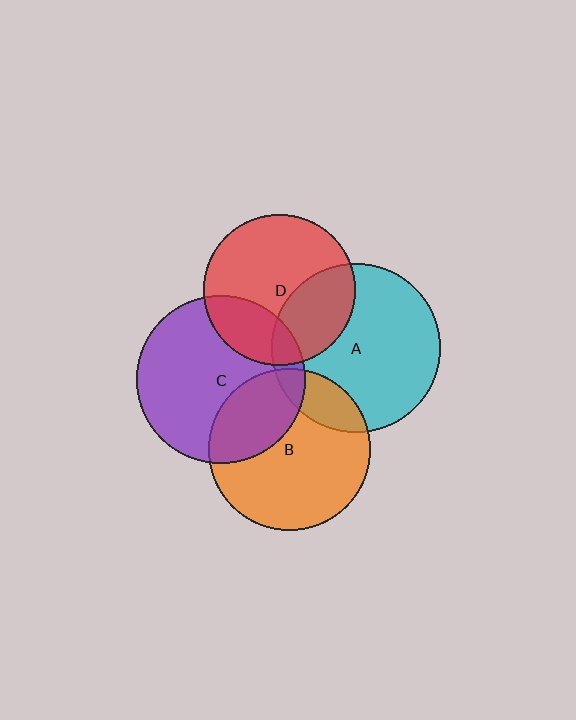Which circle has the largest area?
Circle C (purple).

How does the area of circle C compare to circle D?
Approximately 1.2 times.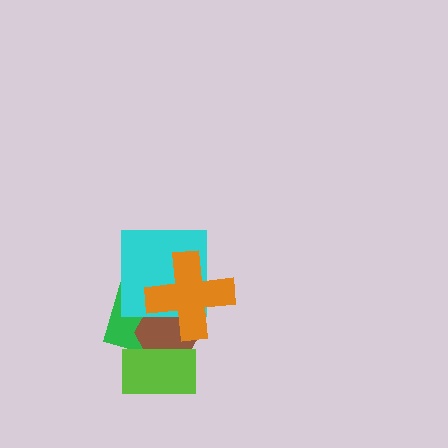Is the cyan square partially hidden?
Yes, it is partially covered by another shape.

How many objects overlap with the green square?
4 objects overlap with the green square.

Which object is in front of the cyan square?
The orange cross is in front of the cyan square.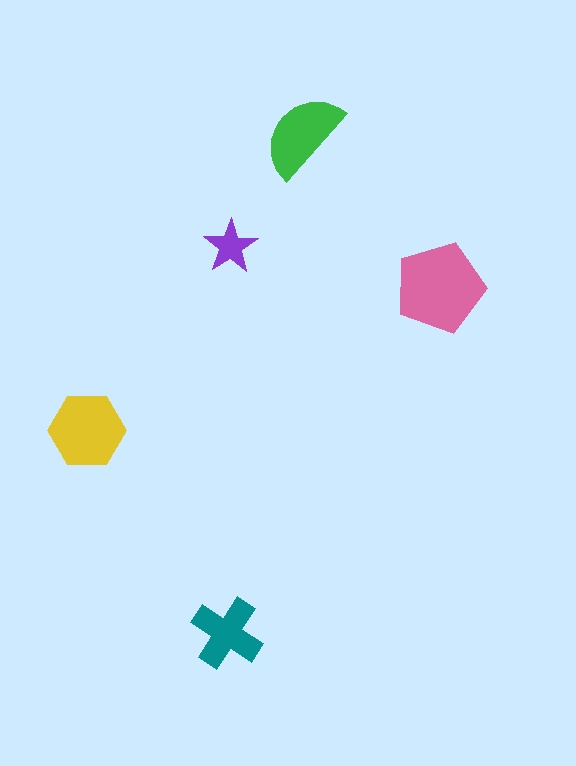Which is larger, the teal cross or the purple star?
The teal cross.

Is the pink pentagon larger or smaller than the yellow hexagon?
Larger.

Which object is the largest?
The pink pentagon.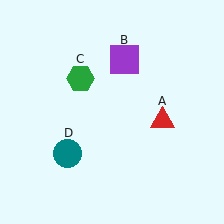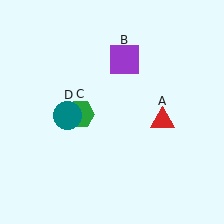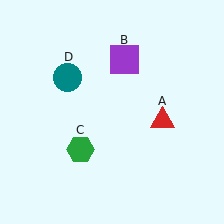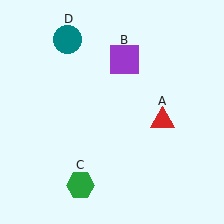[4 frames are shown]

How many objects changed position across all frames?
2 objects changed position: green hexagon (object C), teal circle (object D).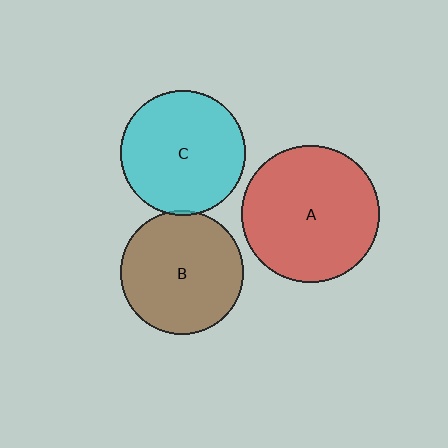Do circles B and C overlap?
Yes.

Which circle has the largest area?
Circle A (red).